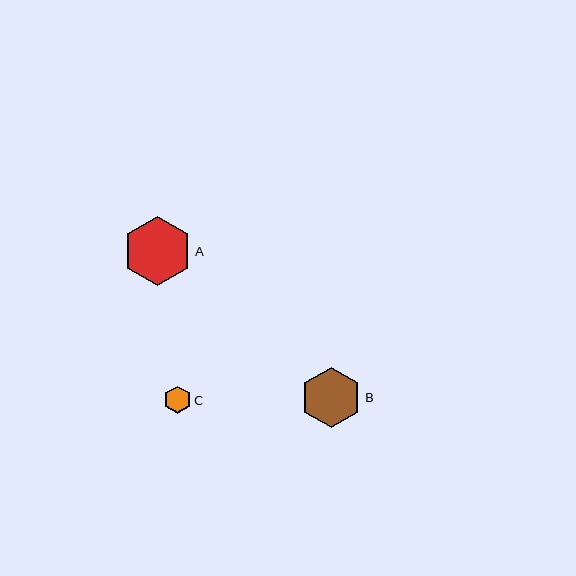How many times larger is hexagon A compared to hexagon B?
Hexagon A is approximately 1.1 times the size of hexagon B.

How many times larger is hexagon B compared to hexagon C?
Hexagon B is approximately 2.2 times the size of hexagon C.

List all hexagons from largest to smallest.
From largest to smallest: A, B, C.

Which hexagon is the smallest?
Hexagon C is the smallest with a size of approximately 27 pixels.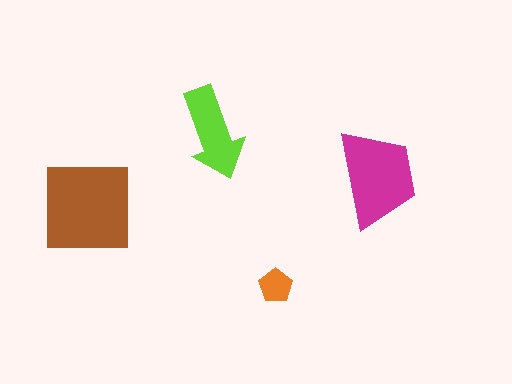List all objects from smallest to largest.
The orange pentagon, the lime arrow, the magenta trapezoid, the brown square.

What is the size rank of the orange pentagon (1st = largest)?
4th.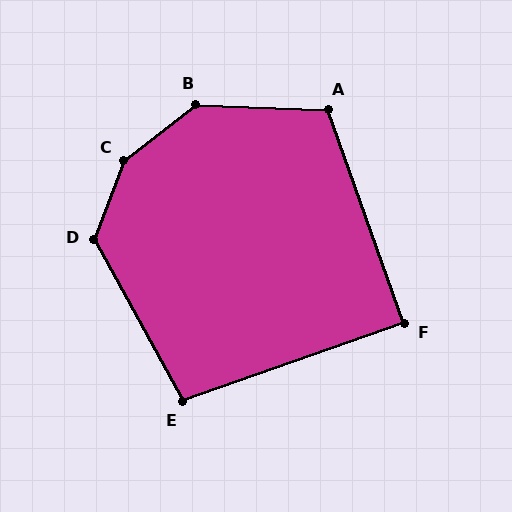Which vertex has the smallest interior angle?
F, at approximately 90 degrees.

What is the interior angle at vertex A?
Approximately 112 degrees (obtuse).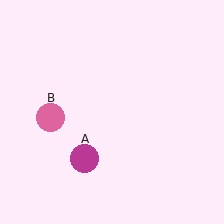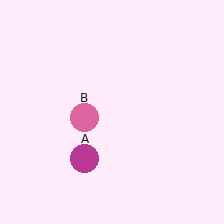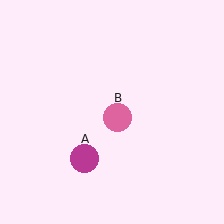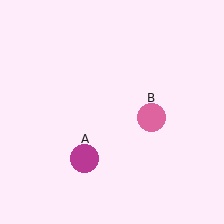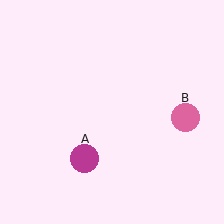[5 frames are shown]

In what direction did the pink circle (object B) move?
The pink circle (object B) moved right.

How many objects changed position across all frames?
1 object changed position: pink circle (object B).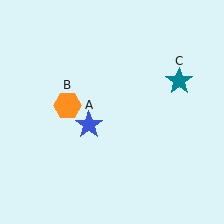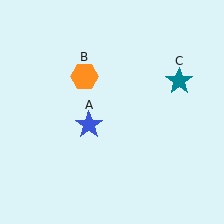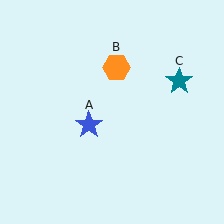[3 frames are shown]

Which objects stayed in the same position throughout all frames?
Blue star (object A) and teal star (object C) remained stationary.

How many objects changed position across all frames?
1 object changed position: orange hexagon (object B).